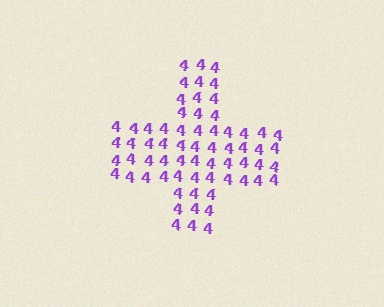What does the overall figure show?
The overall figure shows a cross.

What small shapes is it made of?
It is made of small digit 4's.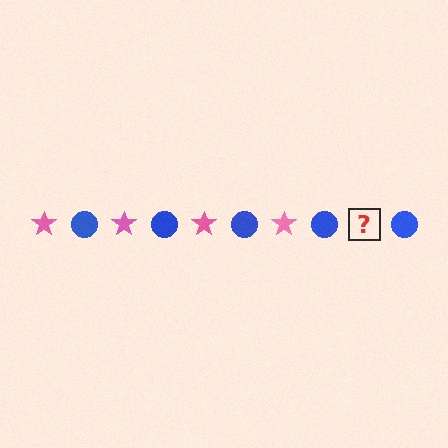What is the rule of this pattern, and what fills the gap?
The rule is that the pattern alternates between pink star and blue circle. The gap should be filled with a pink star.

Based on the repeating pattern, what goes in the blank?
The blank should be a pink star.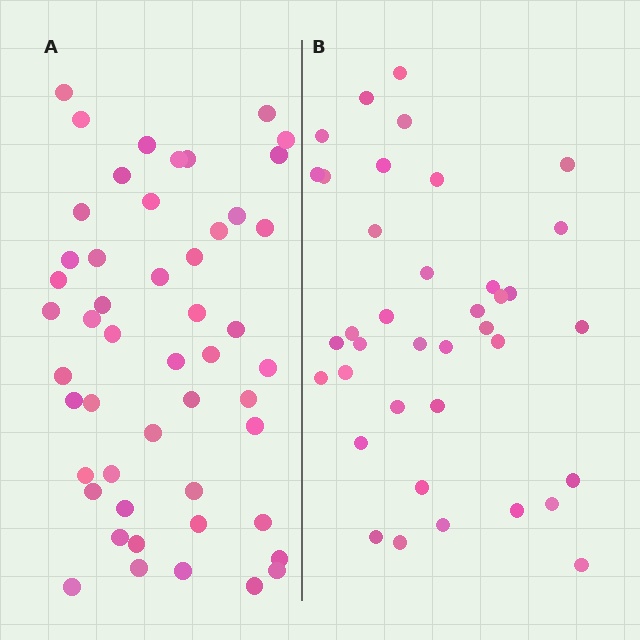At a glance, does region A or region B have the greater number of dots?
Region A (the left region) has more dots.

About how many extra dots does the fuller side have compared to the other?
Region A has roughly 12 or so more dots than region B.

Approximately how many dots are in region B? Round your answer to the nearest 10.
About 40 dots. (The exact count is 38, which rounds to 40.)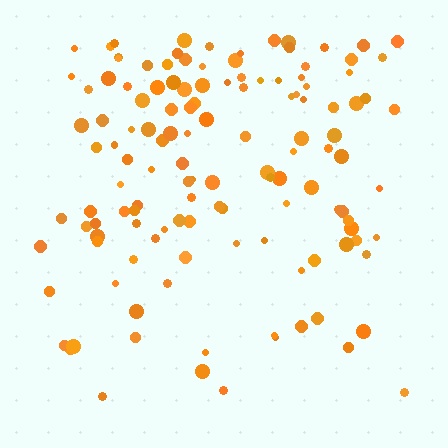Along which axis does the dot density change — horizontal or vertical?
Vertical.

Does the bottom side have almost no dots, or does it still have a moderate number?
Still a moderate number, just noticeably fewer than the top.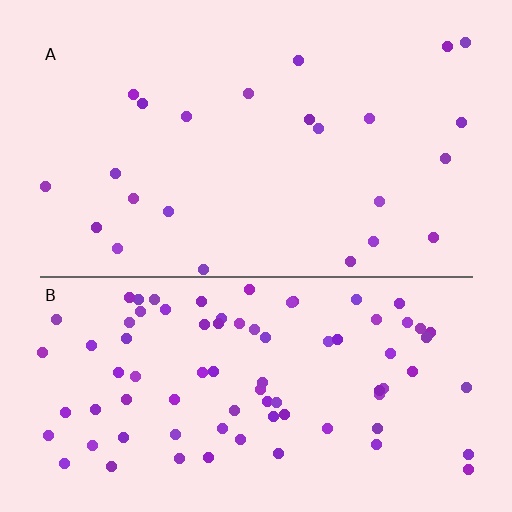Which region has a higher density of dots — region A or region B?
B (the bottom).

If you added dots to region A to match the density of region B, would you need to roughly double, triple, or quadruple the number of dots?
Approximately triple.